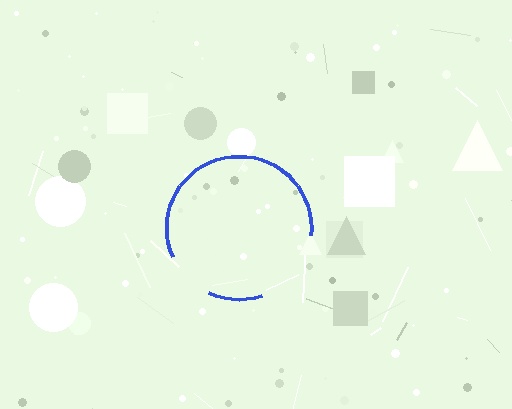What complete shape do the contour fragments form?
The contour fragments form a circle.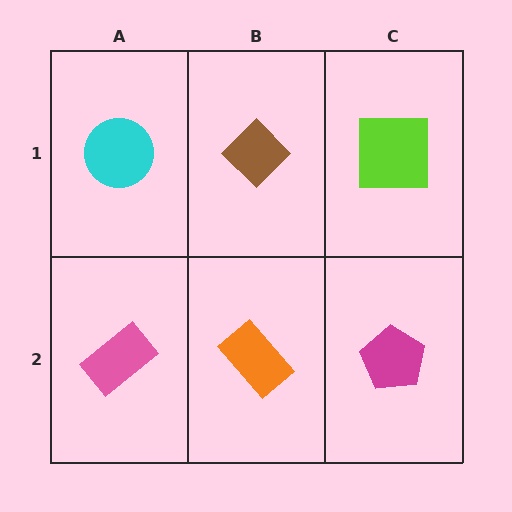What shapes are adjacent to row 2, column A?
A cyan circle (row 1, column A), an orange rectangle (row 2, column B).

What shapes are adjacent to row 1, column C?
A magenta pentagon (row 2, column C), a brown diamond (row 1, column B).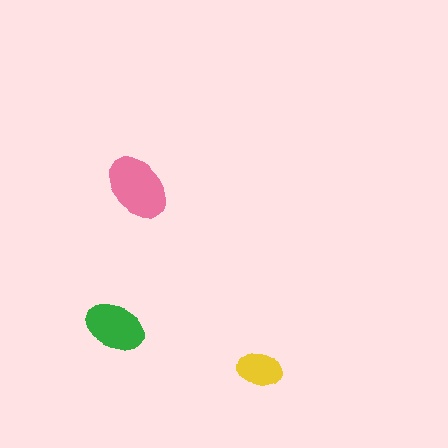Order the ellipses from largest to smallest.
the pink one, the green one, the yellow one.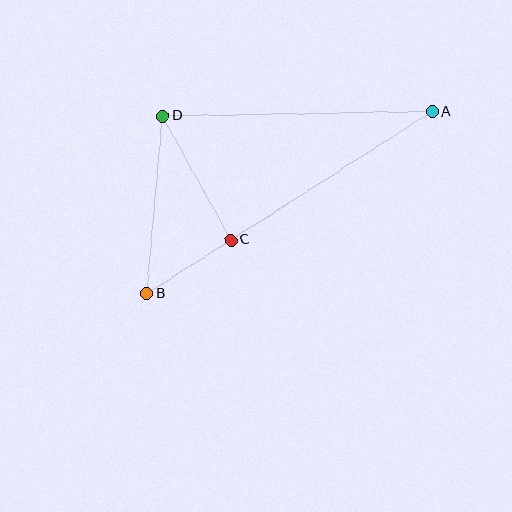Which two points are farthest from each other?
Points A and B are farthest from each other.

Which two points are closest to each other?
Points B and C are closest to each other.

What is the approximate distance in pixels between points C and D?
The distance between C and D is approximately 141 pixels.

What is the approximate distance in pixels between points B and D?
The distance between B and D is approximately 178 pixels.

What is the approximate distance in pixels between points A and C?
The distance between A and C is approximately 239 pixels.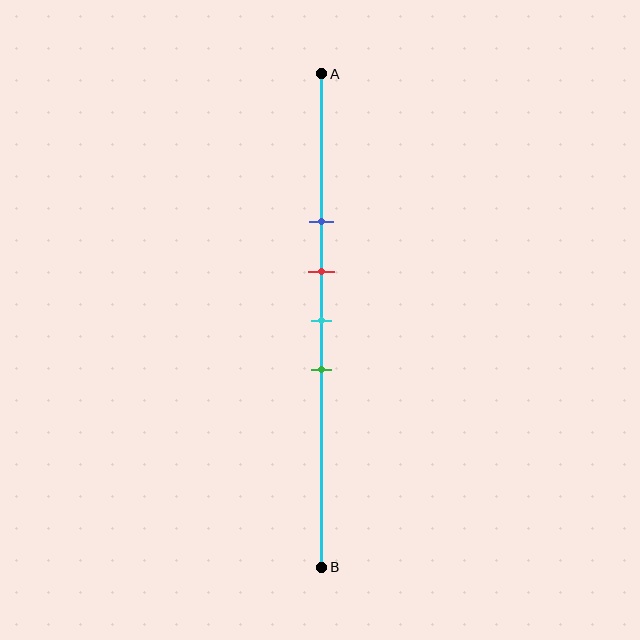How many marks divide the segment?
There are 4 marks dividing the segment.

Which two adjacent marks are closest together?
The red and cyan marks are the closest adjacent pair.